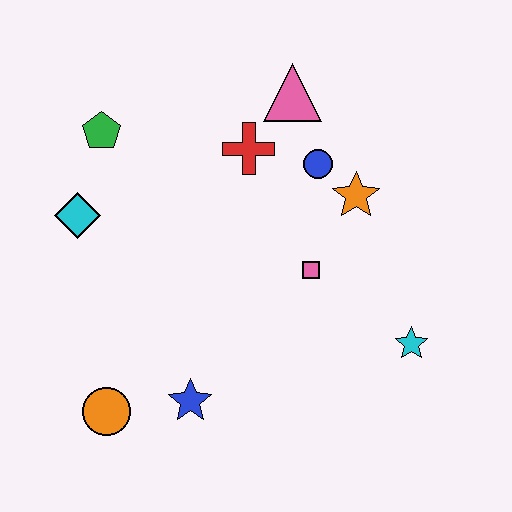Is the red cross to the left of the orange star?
Yes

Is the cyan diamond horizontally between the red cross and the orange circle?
No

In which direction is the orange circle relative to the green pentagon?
The orange circle is below the green pentagon.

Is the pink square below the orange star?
Yes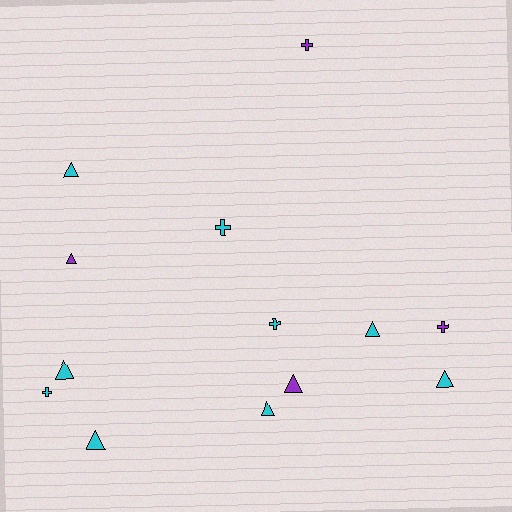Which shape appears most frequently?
Triangle, with 8 objects.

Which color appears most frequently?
Cyan, with 9 objects.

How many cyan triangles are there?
There are 6 cyan triangles.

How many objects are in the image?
There are 13 objects.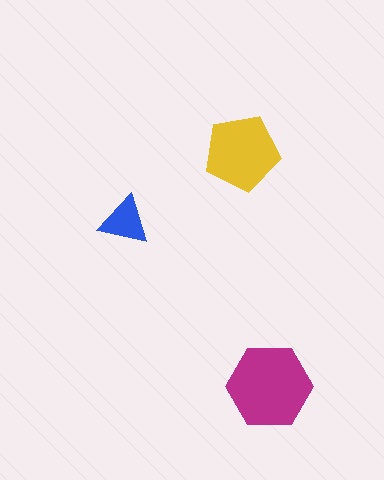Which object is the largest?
The magenta hexagon.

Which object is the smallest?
The blue triangle.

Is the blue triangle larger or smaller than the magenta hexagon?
Smaller.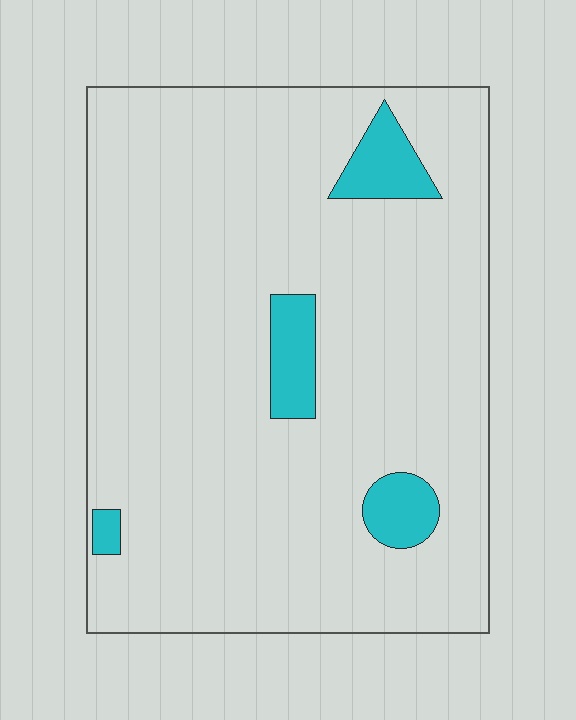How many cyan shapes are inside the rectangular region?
4.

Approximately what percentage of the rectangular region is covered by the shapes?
Approximately 10%.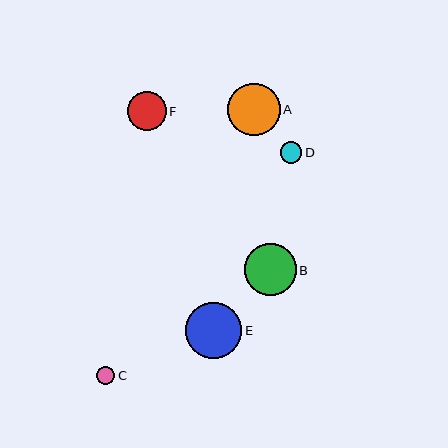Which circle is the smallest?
Circle C is the smallest with a size of approximately 18 pixels.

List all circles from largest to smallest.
From largest to smallest: E, A, B, F, D, C.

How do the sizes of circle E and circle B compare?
Circle E and circle B are approximately the same size.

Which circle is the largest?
Circle E is the largest with a size of approximately 56 pixels.